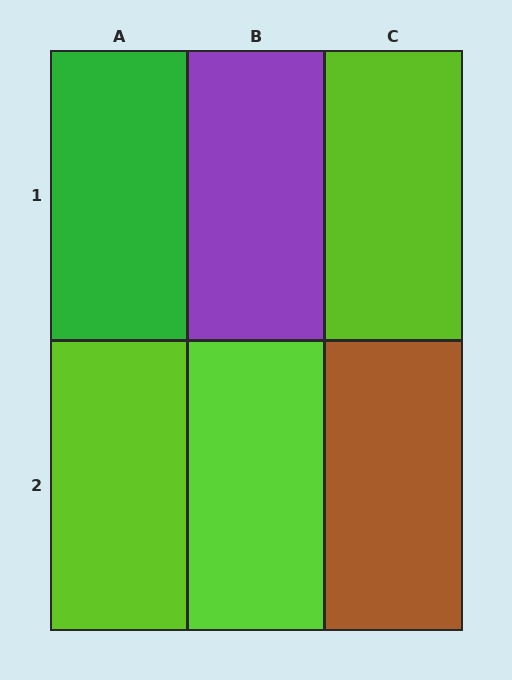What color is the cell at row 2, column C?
Brown.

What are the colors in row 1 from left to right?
Green, purple, lime.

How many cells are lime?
3 cells are lime.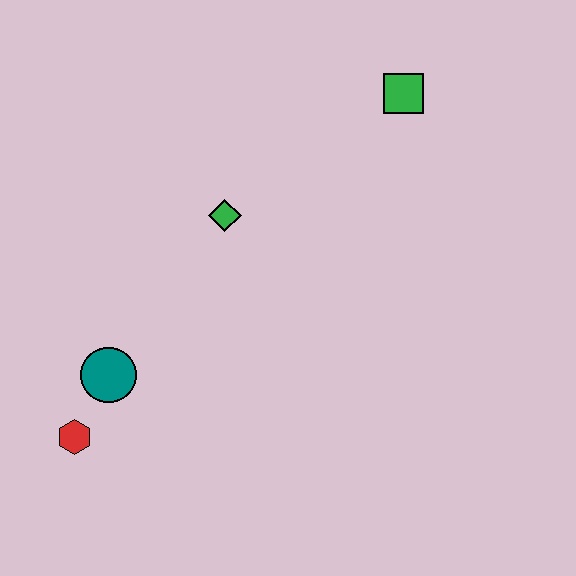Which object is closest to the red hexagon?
The teal circle is closest to the red hexagon.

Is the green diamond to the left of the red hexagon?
No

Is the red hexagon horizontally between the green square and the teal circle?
No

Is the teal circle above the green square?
No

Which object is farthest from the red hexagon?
The green square is farthest from the red hexagon.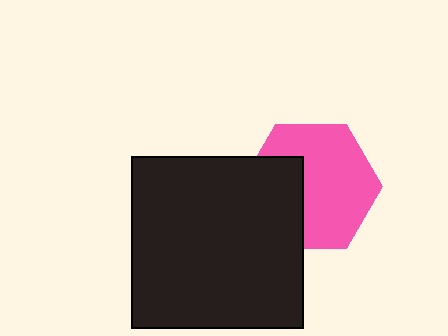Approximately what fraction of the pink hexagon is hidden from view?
Roughly 34% of the pink hexagon is hidden behind the black square.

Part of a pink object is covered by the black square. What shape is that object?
It is a hexagon.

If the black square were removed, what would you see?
You would see the complete pink hexagon.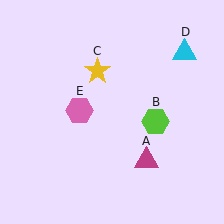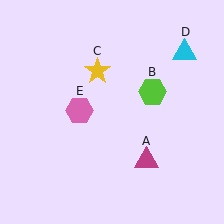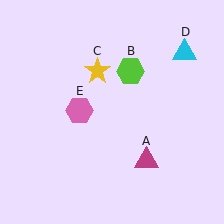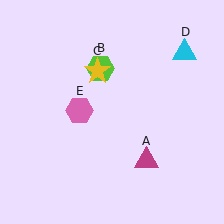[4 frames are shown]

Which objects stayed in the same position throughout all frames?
Magenta triangle (object A) and yellow star (object C) and cyan triangle (object D) and pink hexagon (object E) remained stationary.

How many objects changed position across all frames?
1 object changed position: lime hexagon (object B).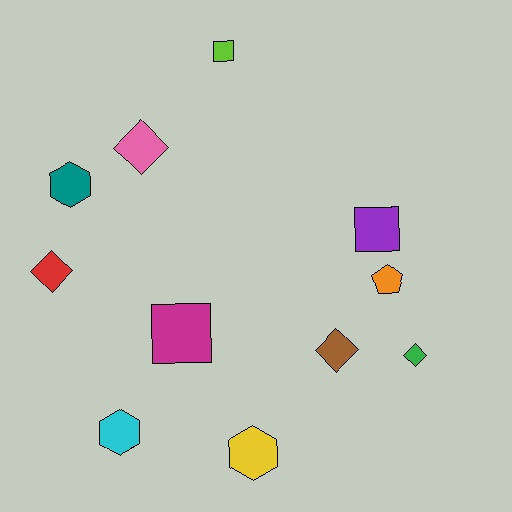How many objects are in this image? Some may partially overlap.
There are 11 objects.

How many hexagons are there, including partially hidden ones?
There are 3 hexagons.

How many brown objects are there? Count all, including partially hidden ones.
There is 1 brown object.